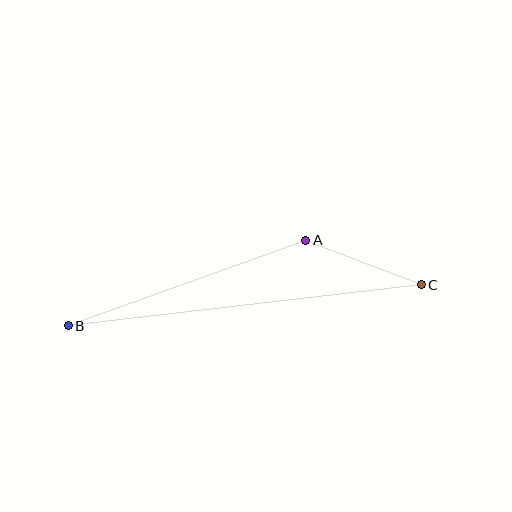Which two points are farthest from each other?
Points B and C are farthest from each other.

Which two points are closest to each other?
Points A and C are closest to each other.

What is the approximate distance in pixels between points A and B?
The distance between A and B is approximately 253 pixels.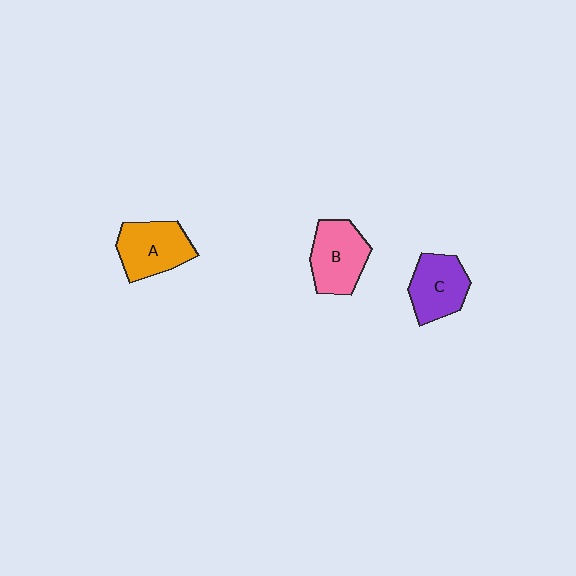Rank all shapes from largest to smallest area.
From largest to smallest: B (pink), A (orange), C (purple).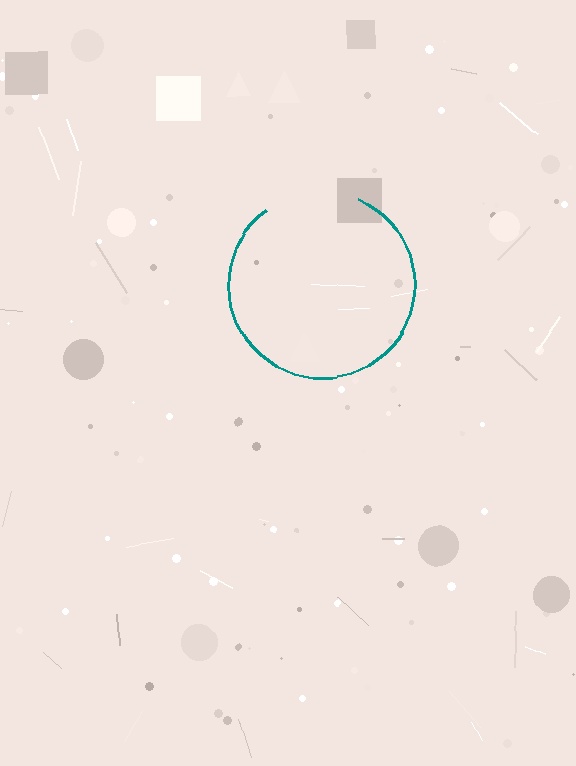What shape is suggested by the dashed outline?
The dashed outline suggests a circle.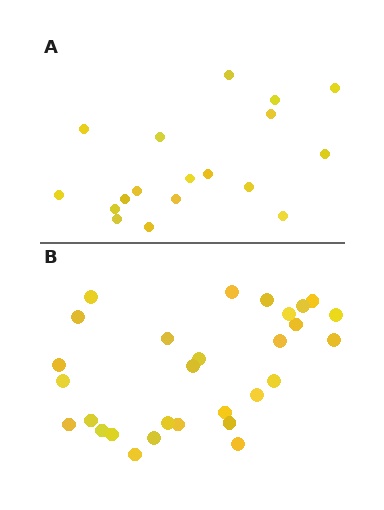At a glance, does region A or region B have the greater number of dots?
Region B (the bottom region) has more dots.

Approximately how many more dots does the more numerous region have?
Region B has roughly 12 or so more dots than region A.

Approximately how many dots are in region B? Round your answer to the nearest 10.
About 30 dots. (The exact count is 29, which rounds to 30.)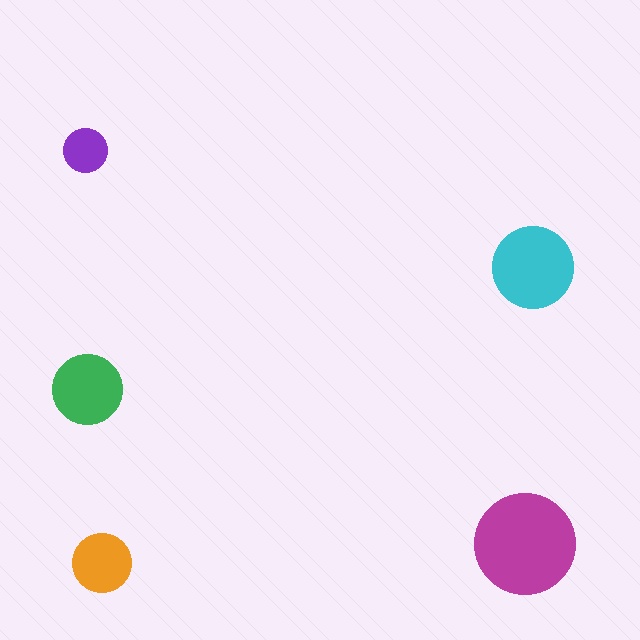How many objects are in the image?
There are 5 objects in the image.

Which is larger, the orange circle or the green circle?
The green one.